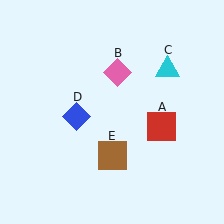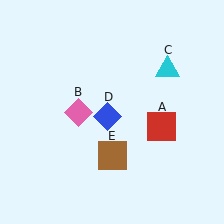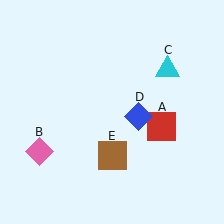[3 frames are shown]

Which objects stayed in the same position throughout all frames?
Red square (object A) and cyan triangle (object C) and brown square (object E) remained stationary.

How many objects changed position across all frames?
2 objects changed position: pink diamond (object B), blue diamond (object D).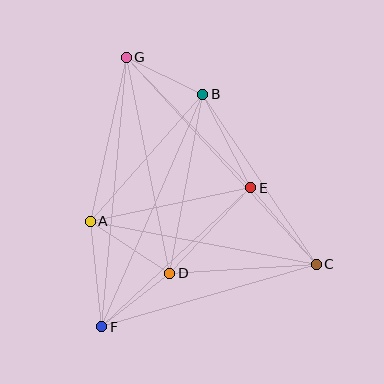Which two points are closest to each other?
Points B and G are closest to each other.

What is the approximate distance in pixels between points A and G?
The distance between A and G is approximately 168 pixels.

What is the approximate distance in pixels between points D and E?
The distance between D and E is approximately 118 pixels.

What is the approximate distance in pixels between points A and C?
The distance between A and C is approximately 230 pixels.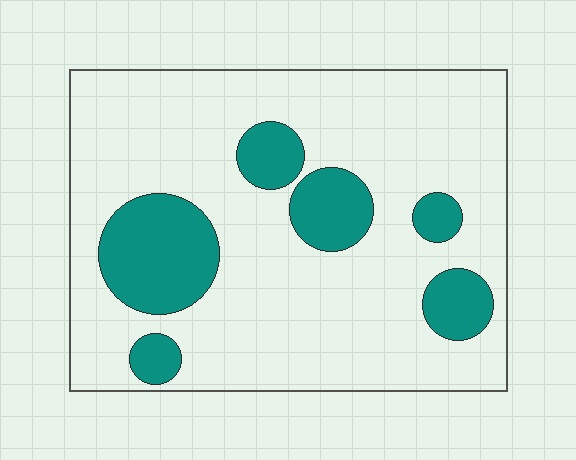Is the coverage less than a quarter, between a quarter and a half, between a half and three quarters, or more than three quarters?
Less than a quarter.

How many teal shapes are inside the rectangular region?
6.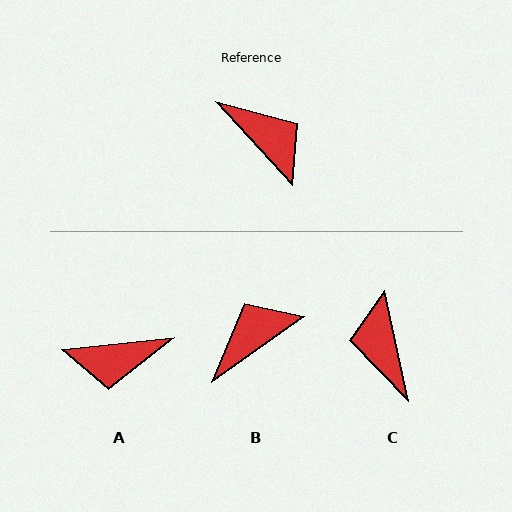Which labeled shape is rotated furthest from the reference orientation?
C, about 150 degrees away.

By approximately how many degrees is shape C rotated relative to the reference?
Approximately 150 degrees counter-clockwise.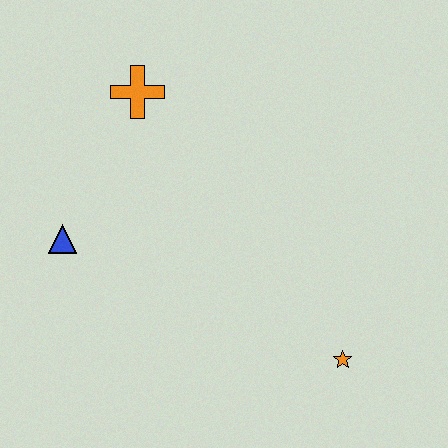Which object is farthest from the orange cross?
The orange star is farthest from the orange cross.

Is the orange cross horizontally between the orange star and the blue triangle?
Yes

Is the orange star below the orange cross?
Yes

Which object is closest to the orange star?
The blue triangle is closest to the orange star.